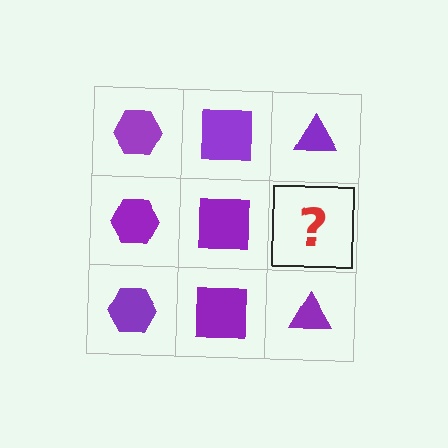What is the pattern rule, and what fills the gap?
The rule is that each column has a consistent shape. The gap should be filled with a purple triangle.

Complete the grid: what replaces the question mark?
The question mark should be replaced with a purple triangle.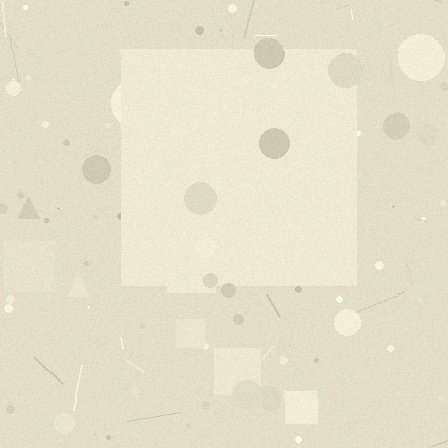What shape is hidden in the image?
A square is hidden in the image.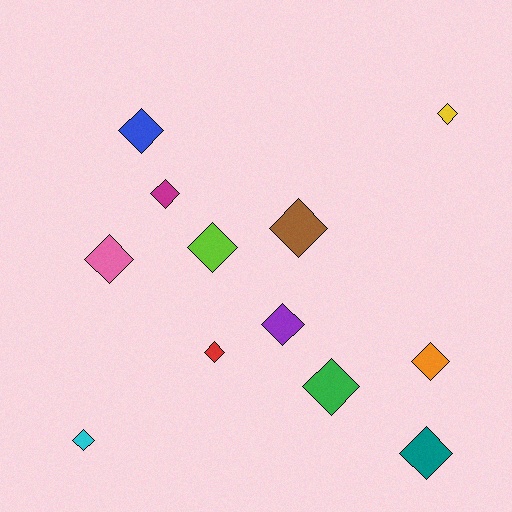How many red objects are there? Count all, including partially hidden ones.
There is 1 red object.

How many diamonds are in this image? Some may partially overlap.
There are 12 diamonds.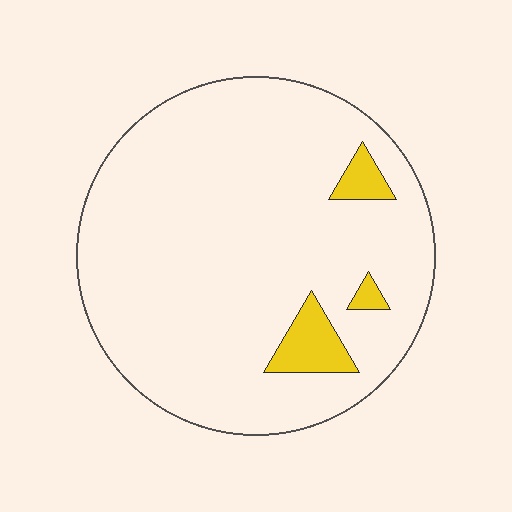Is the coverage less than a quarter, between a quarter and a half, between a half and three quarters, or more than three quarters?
Less than a quarter.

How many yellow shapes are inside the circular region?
3.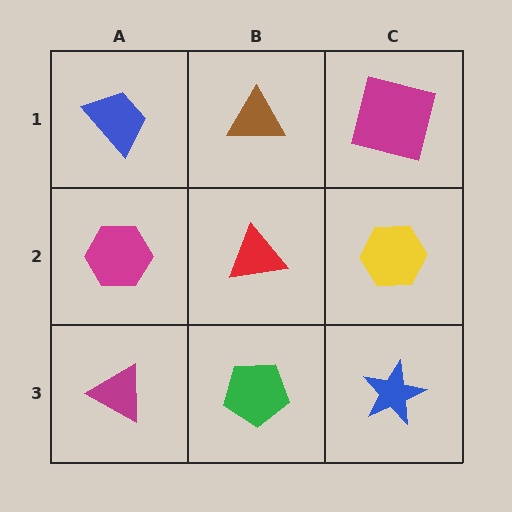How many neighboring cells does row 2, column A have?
3.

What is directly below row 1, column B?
A red triangle.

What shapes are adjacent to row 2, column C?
A magenta square (row 1, column C), a blue star (row 3, column C), a red triangle (row 2, column B).